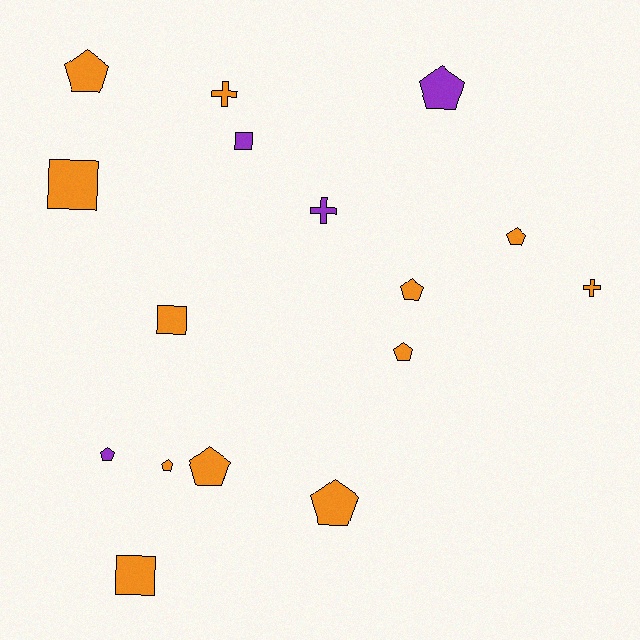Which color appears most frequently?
Orange, with 12 objects.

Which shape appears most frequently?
Pentagon, with 9 objects.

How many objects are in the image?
There are 16 objects.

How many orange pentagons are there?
There are 7 orange pentagons.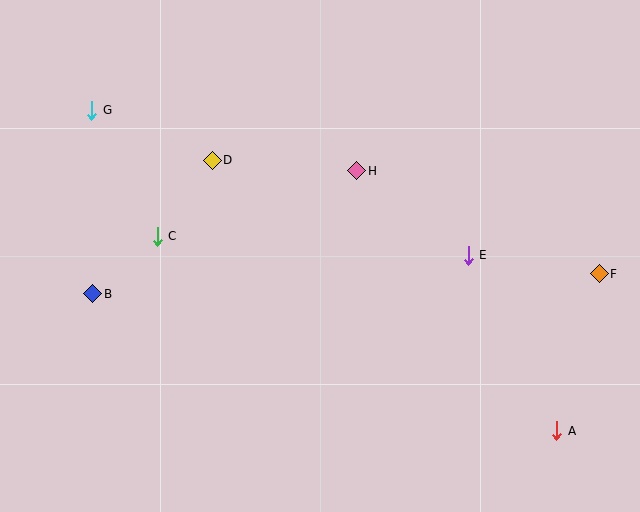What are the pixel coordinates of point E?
Point E is at (468, 255).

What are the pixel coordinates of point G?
Point G is at (92, 110).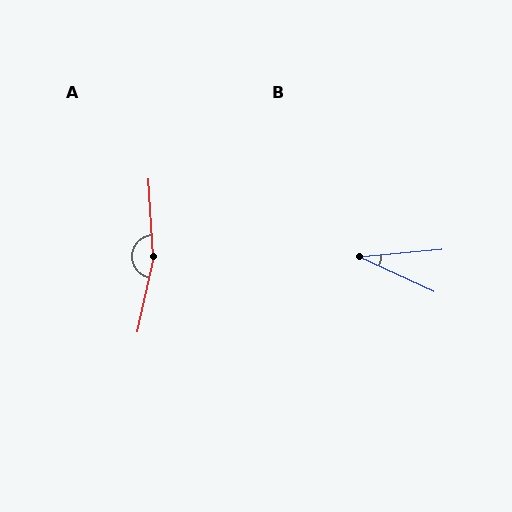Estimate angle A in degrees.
Approximately 164 degrees.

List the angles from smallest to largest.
B (29°), A (164°).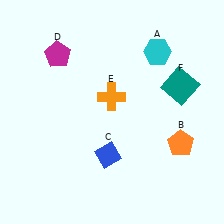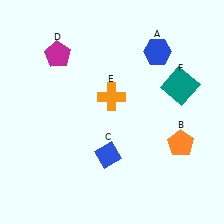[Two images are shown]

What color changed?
The hexagon (A) changed from cyan in Image 1 to blue in Image 2.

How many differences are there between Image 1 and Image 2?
There is 1 difference between the two images.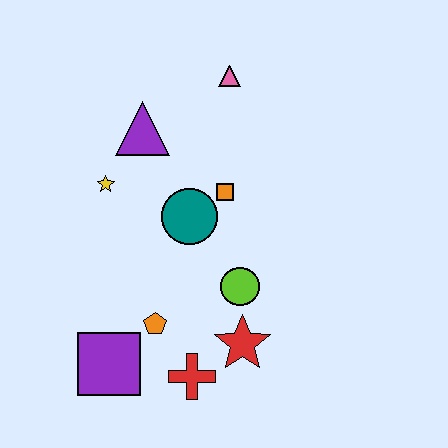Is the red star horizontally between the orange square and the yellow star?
No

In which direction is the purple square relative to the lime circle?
The purple square is to the left of the lime circle.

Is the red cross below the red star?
Yes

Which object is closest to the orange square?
The teal circle is closest to the orange square.